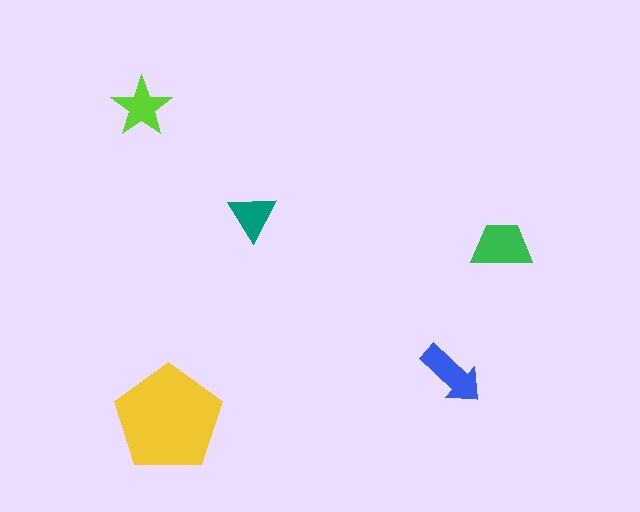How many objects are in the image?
There are 5 objects in the image.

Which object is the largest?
The yellow pentagon.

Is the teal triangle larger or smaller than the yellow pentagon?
Smaller.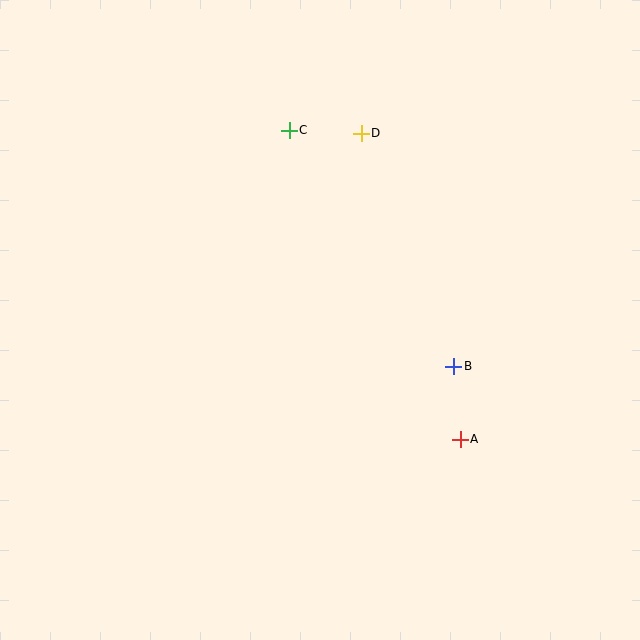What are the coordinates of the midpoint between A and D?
The midpoint between A and D is at (411, 286).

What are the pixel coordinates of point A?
Point A is at (460, 439).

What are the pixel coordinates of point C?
Point C is at (289, 130).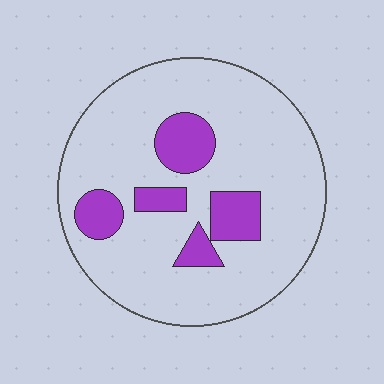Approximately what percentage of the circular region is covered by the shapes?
Approximately 20%.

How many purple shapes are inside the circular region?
5.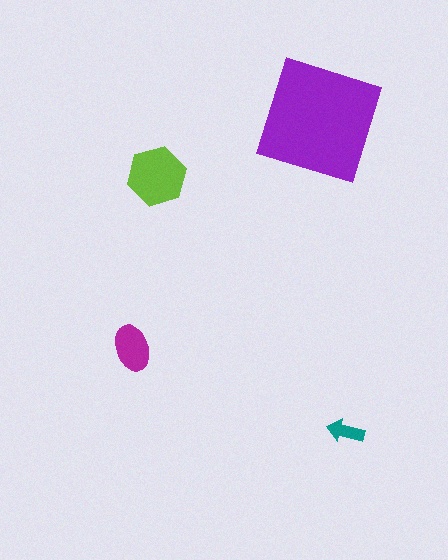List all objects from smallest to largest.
The teal arrow, the magenta ellipse, the lime hexagon, the purple square.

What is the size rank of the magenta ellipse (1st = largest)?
3rd.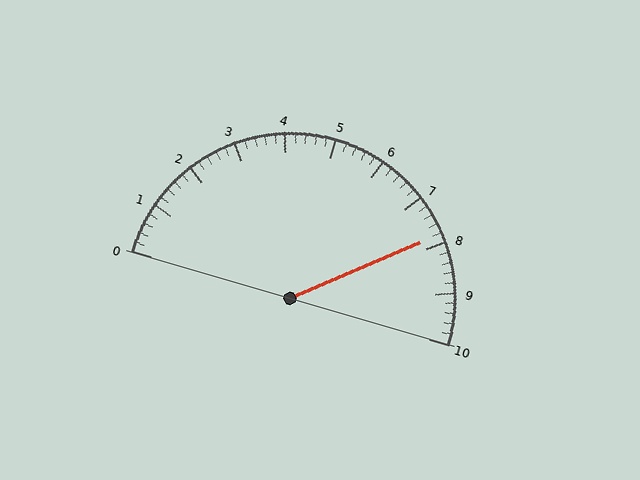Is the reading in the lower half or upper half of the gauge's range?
The reading is in the upper half of the range (0 to 10).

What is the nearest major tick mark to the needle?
The nearest major tick mark is 8.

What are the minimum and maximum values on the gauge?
The gauge ranges from 0 to 10.